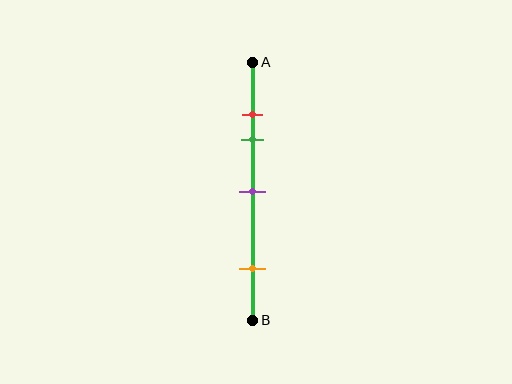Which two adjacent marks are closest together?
The red and green marks are the closest adjacent pair.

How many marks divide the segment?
There are 4 marks dividing the segment.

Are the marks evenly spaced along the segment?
No, the marks are not evenly spaced.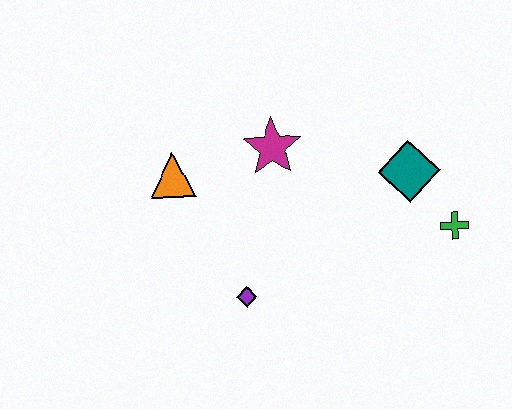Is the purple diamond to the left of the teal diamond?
Yes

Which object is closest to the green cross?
The teal diamond is closest to the green cross.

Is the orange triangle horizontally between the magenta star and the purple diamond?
No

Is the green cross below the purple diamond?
No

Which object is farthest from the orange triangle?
The green cross is farthest from the orange triangle.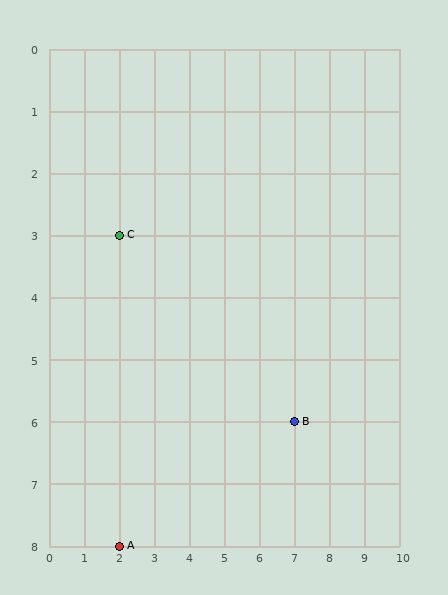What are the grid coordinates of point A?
Point A is at grid coordinates (2, 8).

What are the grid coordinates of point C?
Point C is at grid coordinates (2, 3).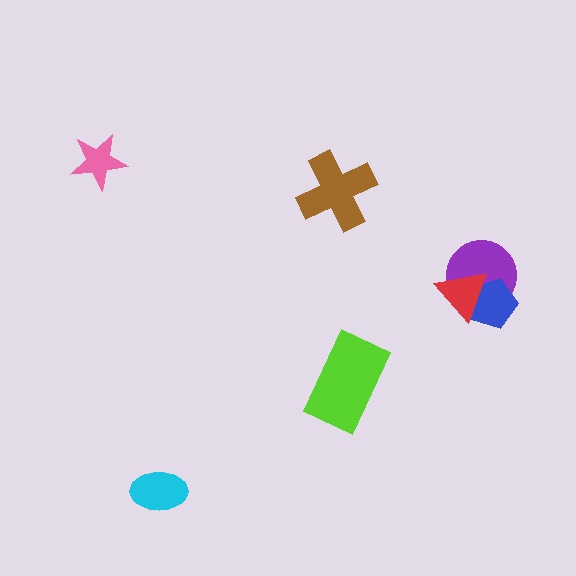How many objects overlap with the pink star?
0 objects overlap with the pink star.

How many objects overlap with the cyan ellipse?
0 objects overlap with the cyan ellipse.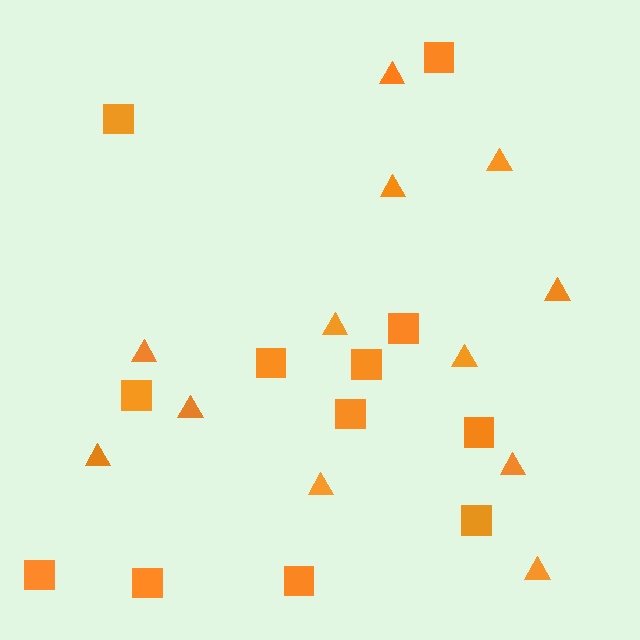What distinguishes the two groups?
There are 2 groups: one group of squares (12) and one group of triangles (12).